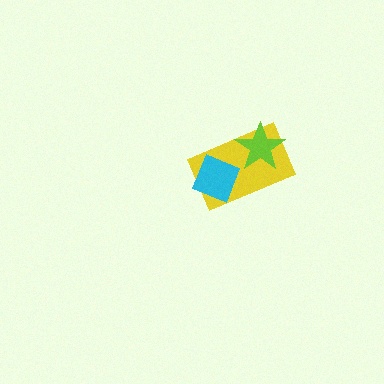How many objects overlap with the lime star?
1 object overlaps with the lime star.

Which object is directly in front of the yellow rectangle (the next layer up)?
The cyan diamond is directly in front of the yellow rectangle.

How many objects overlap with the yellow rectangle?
2 objects overlap with the yellow rectangle.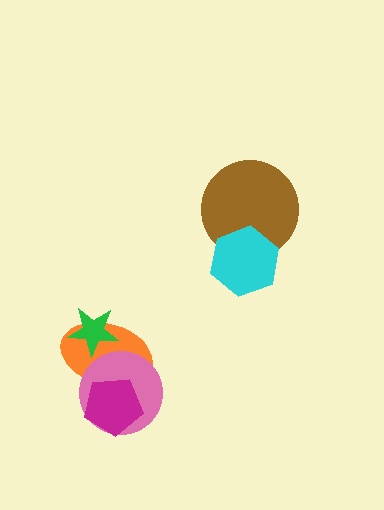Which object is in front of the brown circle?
The cyan hexagon is in front of the brown circle.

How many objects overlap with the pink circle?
2 objects overlap with the pink circle.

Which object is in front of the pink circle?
The magenta pentagon is in front of the pink circle.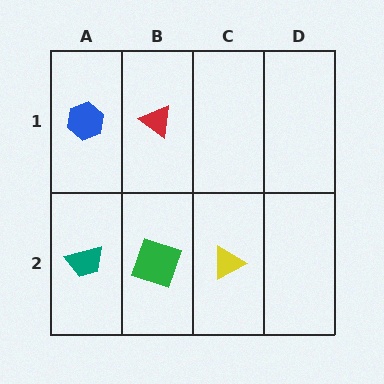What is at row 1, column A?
A blue hexagon.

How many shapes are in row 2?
3 shapes.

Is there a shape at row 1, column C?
No, that cell is empty.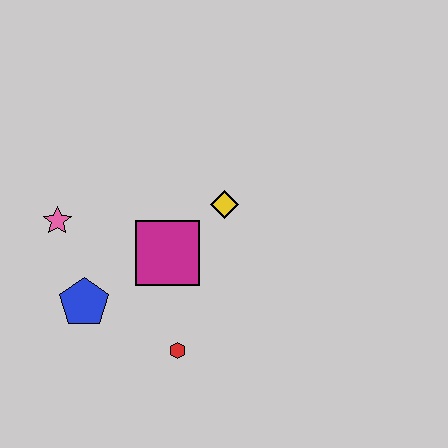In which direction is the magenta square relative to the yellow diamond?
The magenta square is to the left of the yellow diamond.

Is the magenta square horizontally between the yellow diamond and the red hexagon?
No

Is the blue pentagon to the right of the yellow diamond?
No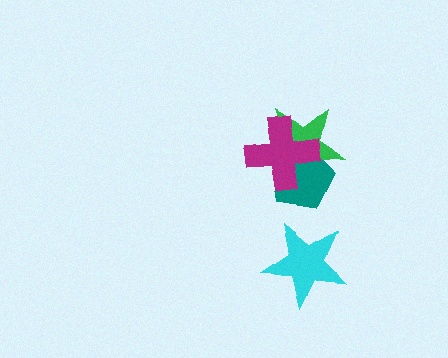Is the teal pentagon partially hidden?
Yes, it is partially covered by another shape.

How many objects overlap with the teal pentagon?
2 objects overlap with the teal pentagon.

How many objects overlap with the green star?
2 objects overlap with the green star.